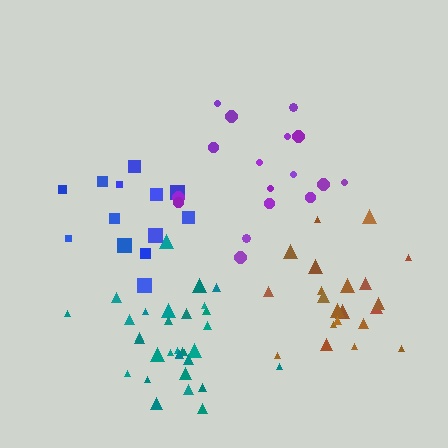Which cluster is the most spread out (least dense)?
Purple.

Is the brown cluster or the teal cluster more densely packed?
Teal.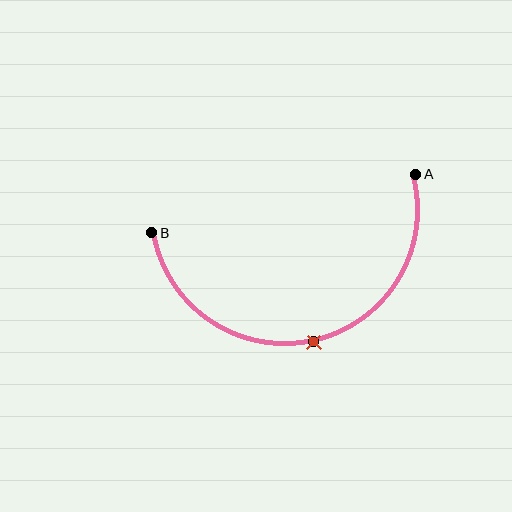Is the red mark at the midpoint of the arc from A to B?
Yes. The red mark lies on the arc at equal arc-length from both A and B — it is the arc midpoint.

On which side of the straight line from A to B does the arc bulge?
The arc bulges below the straight line connecting A and B.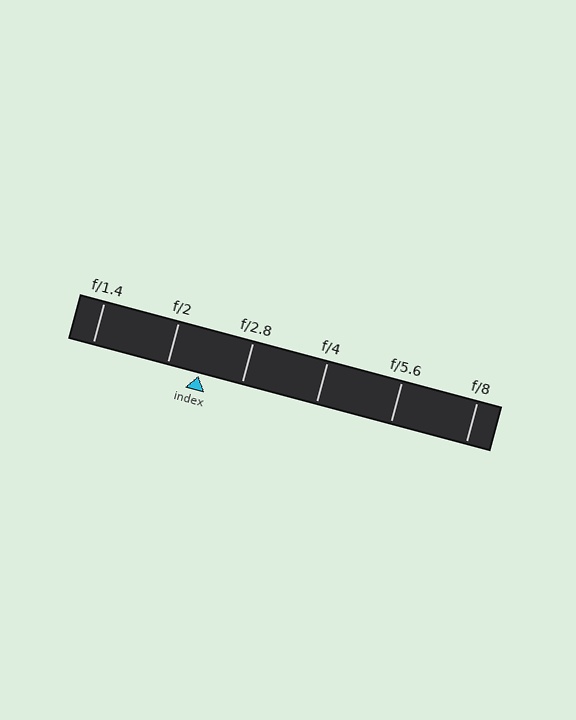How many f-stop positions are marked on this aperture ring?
There are 6 f-stop positions marked.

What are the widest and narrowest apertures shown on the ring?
The widest aperture shown is f/1.4 and the narrowest is f/8.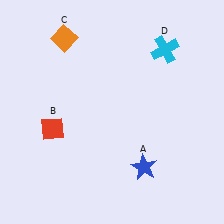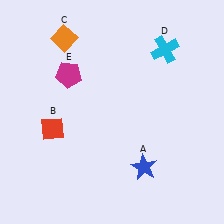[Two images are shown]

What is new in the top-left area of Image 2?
A magenta pentagon (E) was added in the top-left area of Image 2.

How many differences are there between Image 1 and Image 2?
There is 1 difference between the two images.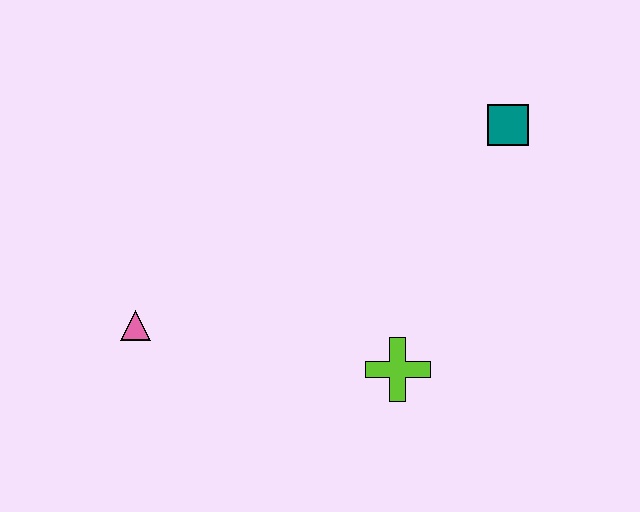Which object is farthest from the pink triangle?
The teal square is farthest from the pink triangle.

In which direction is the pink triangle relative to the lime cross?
The pink triangle is to the left of the lime cross.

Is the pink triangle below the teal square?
Yes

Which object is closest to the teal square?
The lime cross is closest to the teal square.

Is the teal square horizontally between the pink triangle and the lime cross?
No